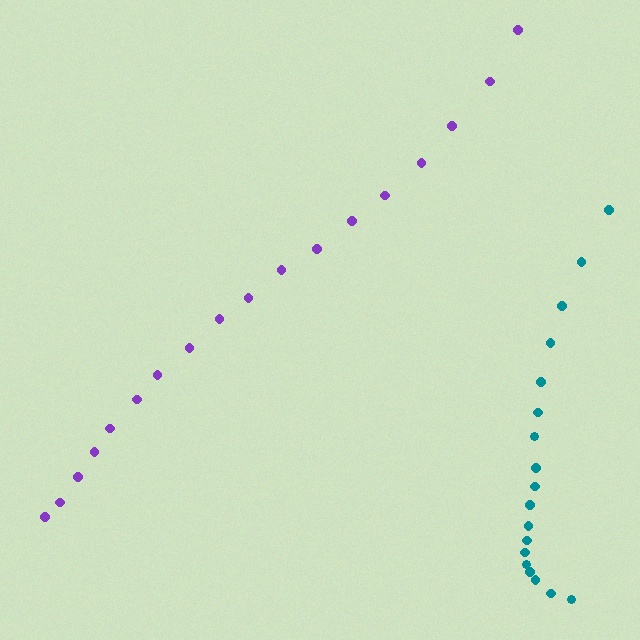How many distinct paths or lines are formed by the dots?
There are 2 distinct paths.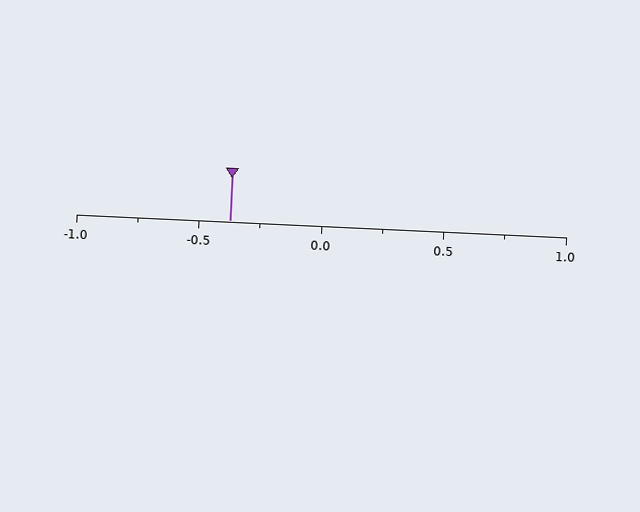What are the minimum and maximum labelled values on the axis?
The axis runs from -1.0 to 1.0.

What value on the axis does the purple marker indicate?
The marker indicates approximately -0.38.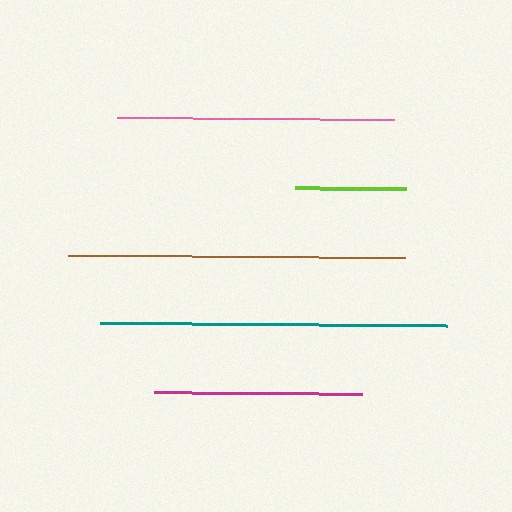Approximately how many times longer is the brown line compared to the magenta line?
The brown line is approximately 1.6 times the length of the magenta line.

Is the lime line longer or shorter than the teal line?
The teal line is longer than the lime line.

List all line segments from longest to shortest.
From longest to shortest: teal, brown, pink, magenta, lime.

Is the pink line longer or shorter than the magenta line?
The pink line is longer than the magenta line.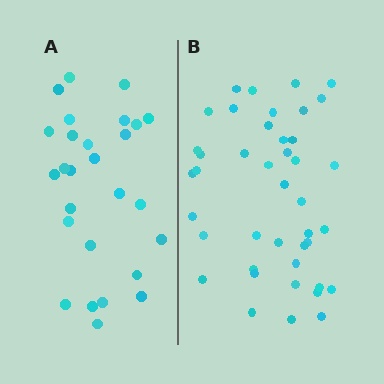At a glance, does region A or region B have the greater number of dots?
Region B (the right region) has more dots.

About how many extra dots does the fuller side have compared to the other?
Region B has approximately 15 more dots than region A.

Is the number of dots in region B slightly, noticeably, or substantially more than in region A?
Region B has substantially more. The ratio is roughly 1.6 to 1.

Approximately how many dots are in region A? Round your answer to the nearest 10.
About 30 dots. (The exact count is 27, which rounds to 30.)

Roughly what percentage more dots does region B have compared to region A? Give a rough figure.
About 55% more.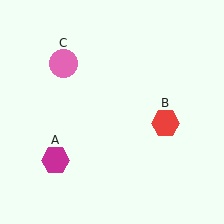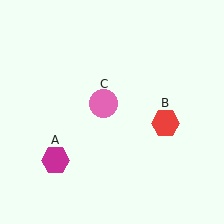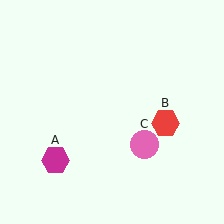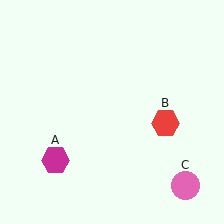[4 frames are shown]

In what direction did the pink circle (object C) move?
The pink circle (object C) moved down and to the right.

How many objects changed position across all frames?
1 object changed position: pink circle (object C).